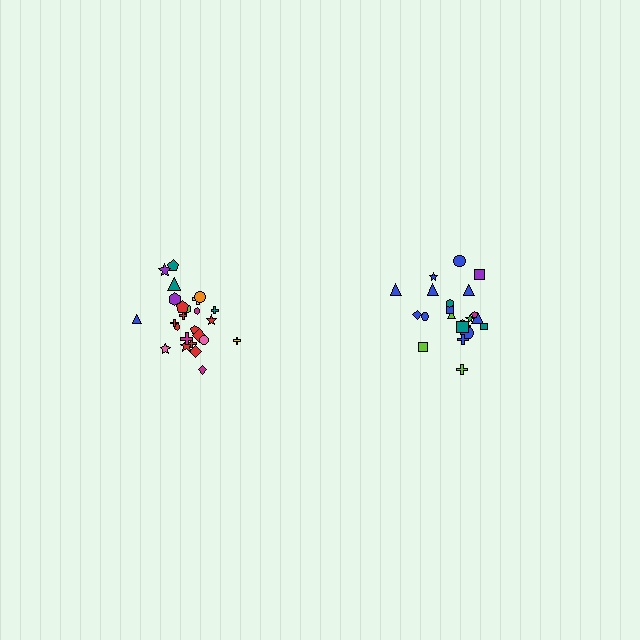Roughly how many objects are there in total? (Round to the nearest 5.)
Roughly 45 objects in total.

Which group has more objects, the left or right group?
The left group.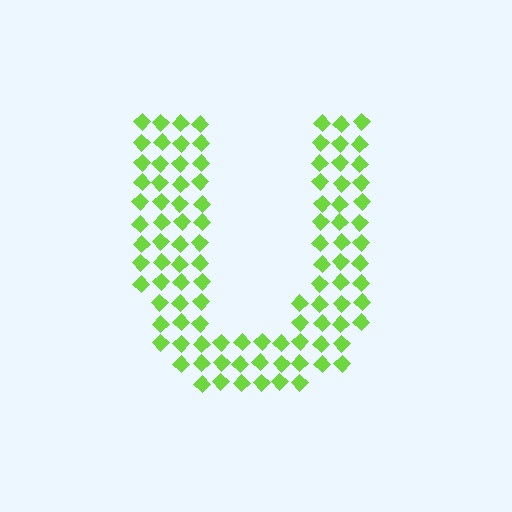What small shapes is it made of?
It is made of small diamonds.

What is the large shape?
The large shape is the letter U.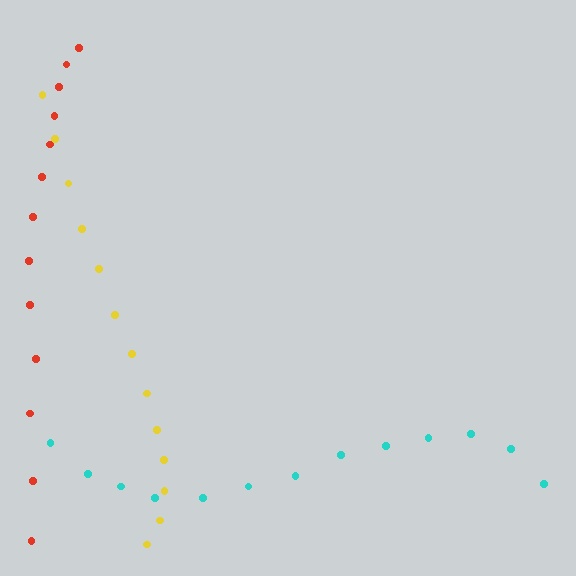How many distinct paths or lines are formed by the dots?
There are 3 distinct paths.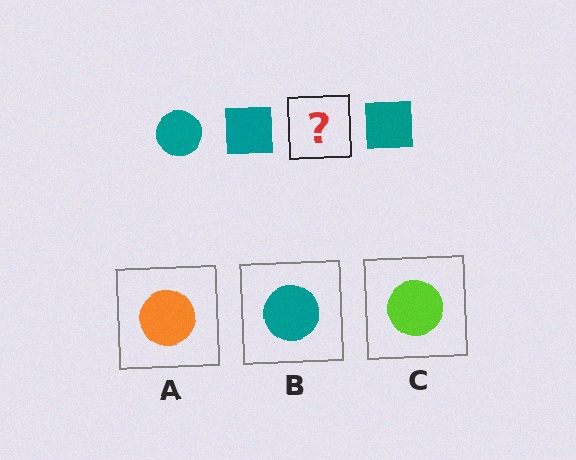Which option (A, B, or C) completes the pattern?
B.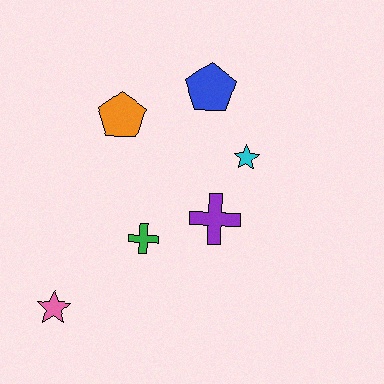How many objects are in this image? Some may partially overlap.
There are 6 objects.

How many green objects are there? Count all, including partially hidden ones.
There is 1 green object.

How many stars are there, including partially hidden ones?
There are 2 stars.